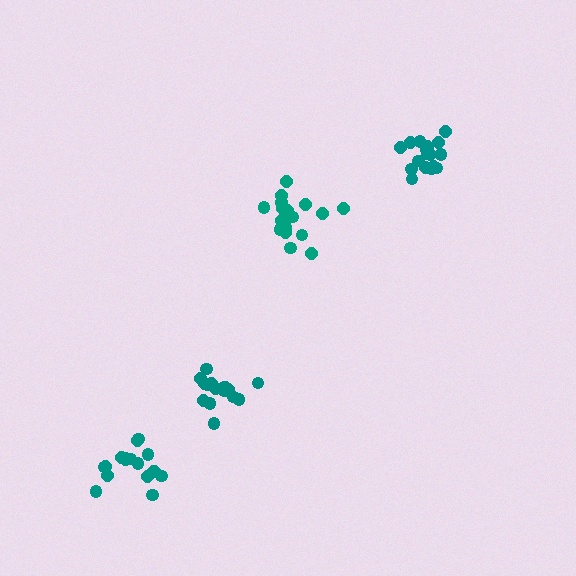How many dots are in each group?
Group 1: 16 dots, Group 2: 17 dots, Group 3: 18 dots, Group 4: 17 dots (68 total).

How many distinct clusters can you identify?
There are 4 distinct clusters.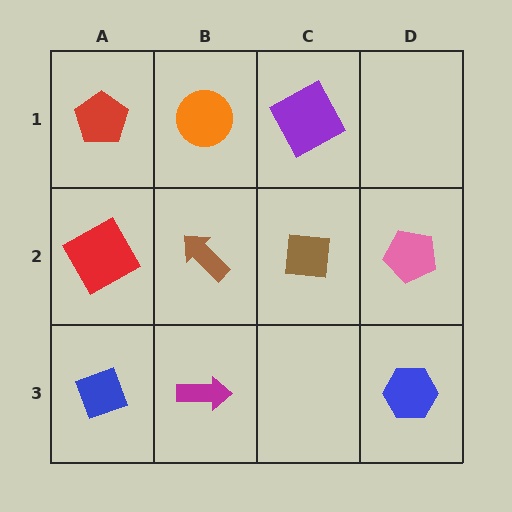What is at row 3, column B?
A magenta arrow.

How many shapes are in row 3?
3 shapes.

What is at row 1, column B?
An orange circle.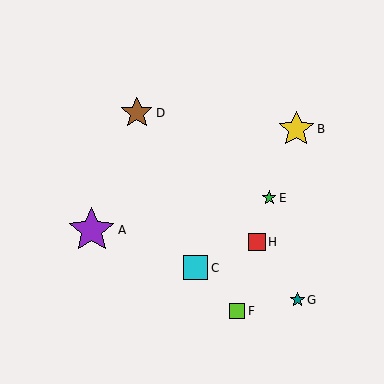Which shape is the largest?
The purple star (labeled A) is the largest.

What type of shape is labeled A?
Shape A is a purple star.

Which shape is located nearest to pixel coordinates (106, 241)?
The purple star (labeled A) at (92, 230) is nearest to that location.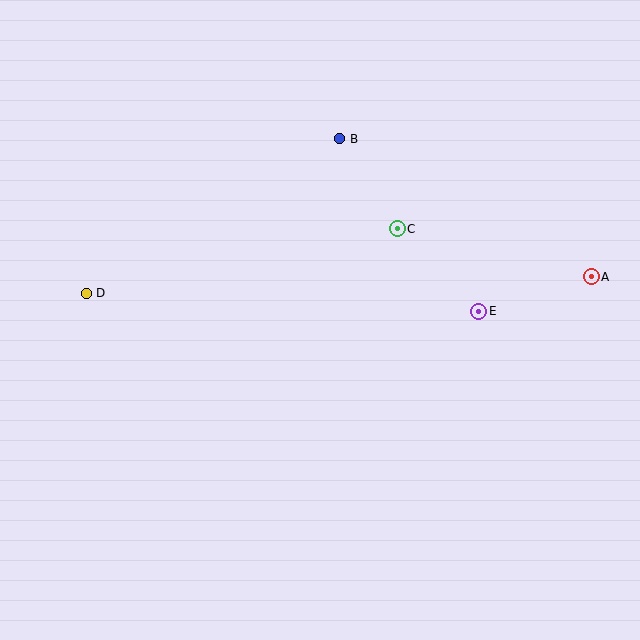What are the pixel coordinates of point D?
Point D is at (86, 293).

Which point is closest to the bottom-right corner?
Point E is closest to the bottom-right corner.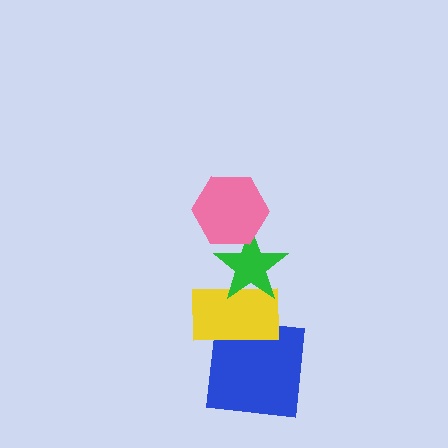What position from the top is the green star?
The green star is 2nd from the top.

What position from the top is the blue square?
The blue square is 4th from the top.